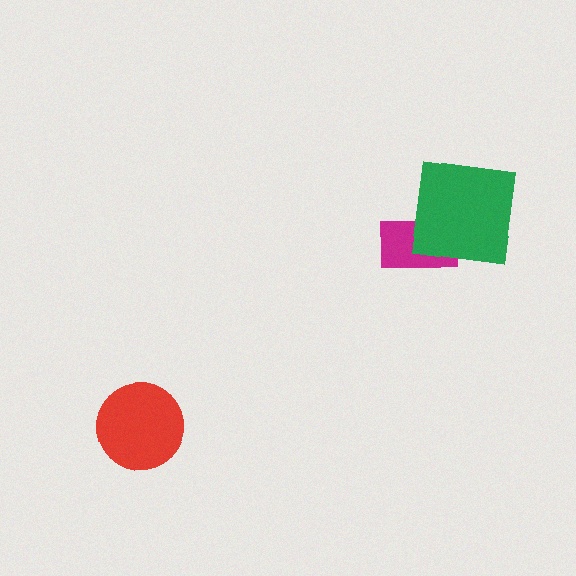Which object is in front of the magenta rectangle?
The green square is in front of the magenta rectangle.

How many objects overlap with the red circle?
0 objects overlap with the red circle.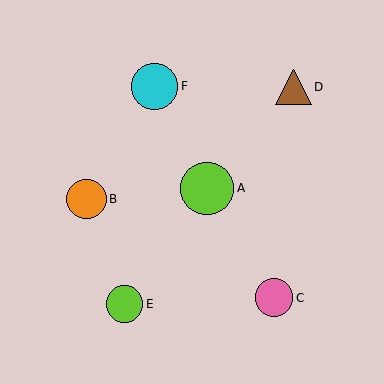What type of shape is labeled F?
Shape F is a cyan circle.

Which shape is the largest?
The lime circle (labeled A) is the largest.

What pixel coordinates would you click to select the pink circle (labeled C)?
Click at (274, 298) to select the pink circle C.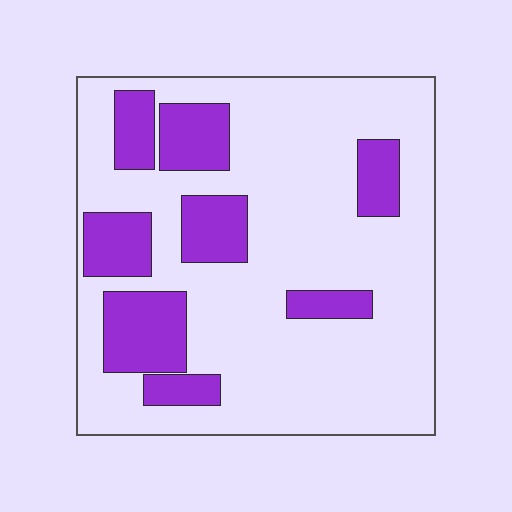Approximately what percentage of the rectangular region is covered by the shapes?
Approximately 25%.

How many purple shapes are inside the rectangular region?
8.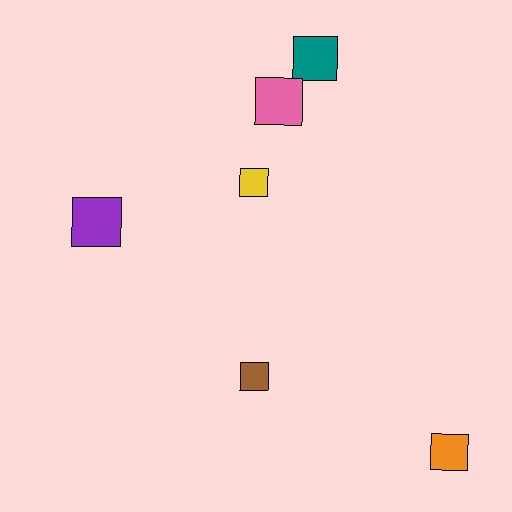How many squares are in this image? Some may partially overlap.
There are 6 squares.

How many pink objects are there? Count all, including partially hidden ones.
There is 1 pink object.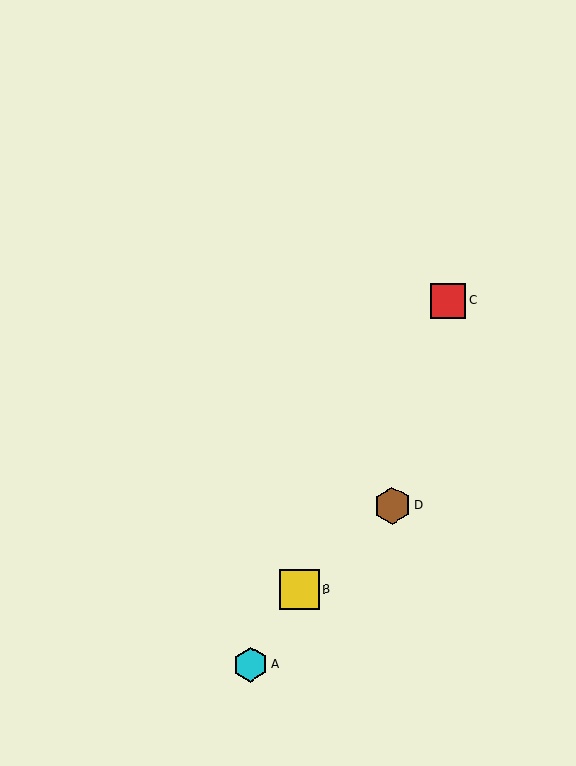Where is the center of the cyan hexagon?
The center of the cyan hexagon is at (251, 664).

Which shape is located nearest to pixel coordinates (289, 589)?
The yellow square (labeled B) at (299, 590) is nearest to that location.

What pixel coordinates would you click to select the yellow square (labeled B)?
Click at (299, 590) to select the yellow square B.